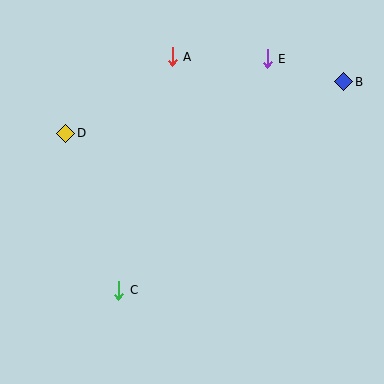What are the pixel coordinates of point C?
Point C is at (119, 290).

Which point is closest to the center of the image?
Point C at (119, 290) is closest to the center.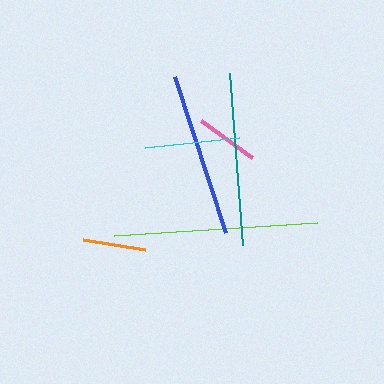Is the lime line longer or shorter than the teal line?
The lime line is longer than the teal line.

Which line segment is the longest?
The lime line is the longest at approximately 204 pixels.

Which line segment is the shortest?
The orange line is the shortest at approximately 62 pixels.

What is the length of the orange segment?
The orange segment is approximately 62 pixels long.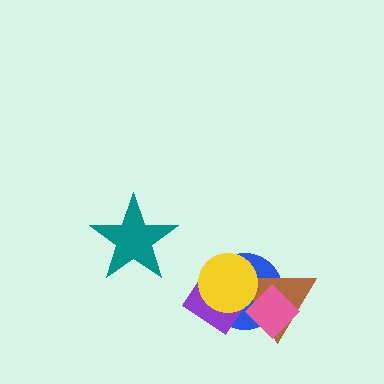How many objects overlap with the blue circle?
4 objects overlap with the blue circle.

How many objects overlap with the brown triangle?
4 objects overlap with the brown triangle.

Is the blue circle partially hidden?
Yes, it is partially covered by another shape.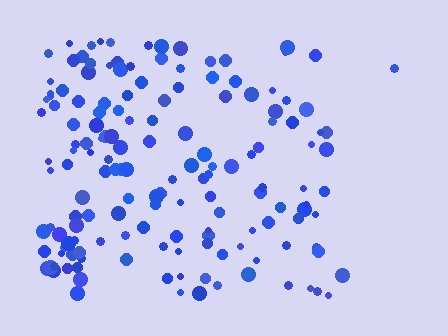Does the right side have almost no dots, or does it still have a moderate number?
Still a moderate number, just noticeably fewer than the left.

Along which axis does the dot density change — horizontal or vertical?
Horizontal.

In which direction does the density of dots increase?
From right to left, with the left side densest.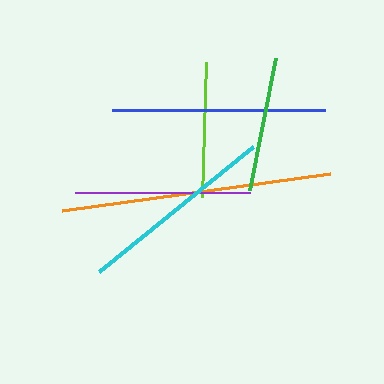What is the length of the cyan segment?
The cyan segment is approximately 198 pixels long.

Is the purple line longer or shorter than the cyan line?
The cyan line is longer than the purple line.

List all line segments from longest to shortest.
From longest to shortest: orange, blue, cyan, purple, lime, green.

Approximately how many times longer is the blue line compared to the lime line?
The blue line is approximately 1.6 times the length of the lime line.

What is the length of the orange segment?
The orange segment is approximately 271 pixels long.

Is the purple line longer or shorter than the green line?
The purple line is longer than the green line.